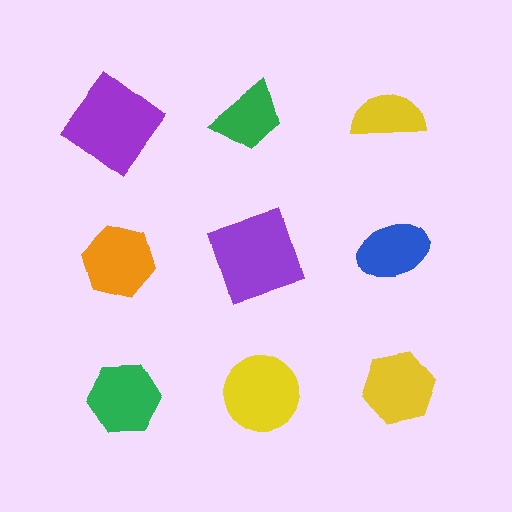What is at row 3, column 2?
A yellow circle.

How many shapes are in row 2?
3 shapes.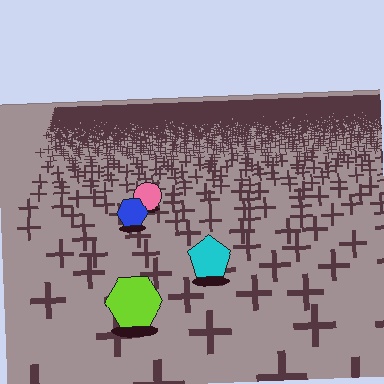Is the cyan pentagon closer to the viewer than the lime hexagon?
No. The lime hexagon is closer — you can tell from the texture gradient: the ground texture is coarser near it.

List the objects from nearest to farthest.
From nearest to farthest: the lime hexagon, the cyan pentagon, the blue hexagon, the pink circle.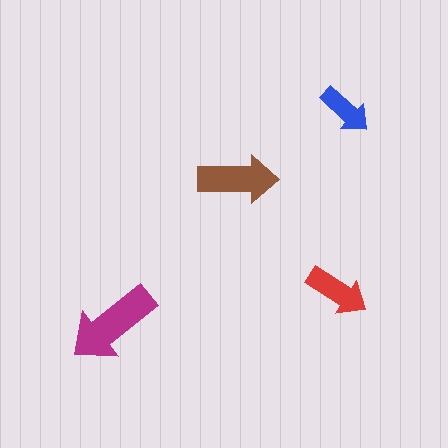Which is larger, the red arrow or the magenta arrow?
The magenta one.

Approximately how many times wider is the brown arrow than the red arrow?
About 1.5 times wider.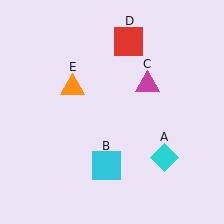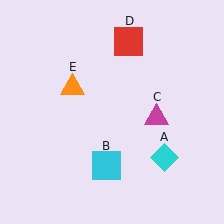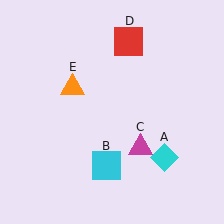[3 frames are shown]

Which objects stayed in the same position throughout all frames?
Cyan diamond (object A) and cyan square (object B) and red square (object D) and orange triangle (object E) remained stationary.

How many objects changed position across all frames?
1 object changed position: magenta triangle (object C).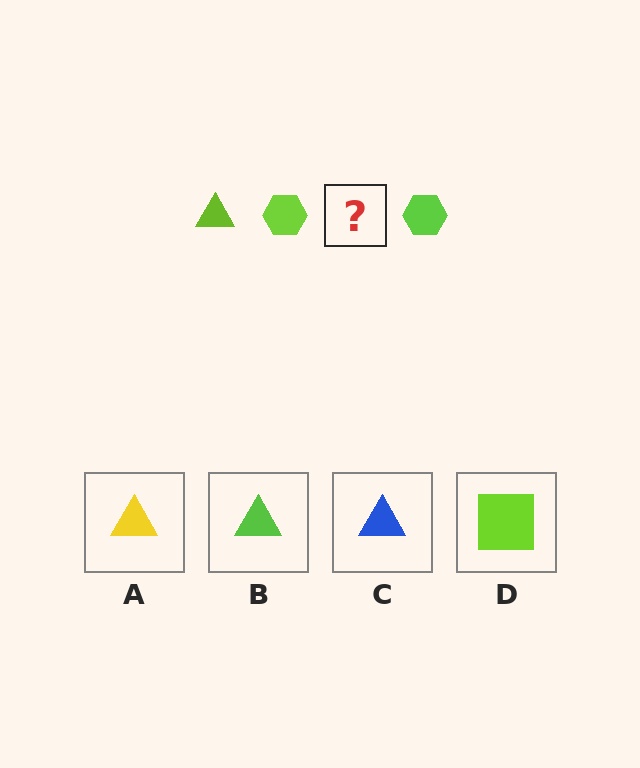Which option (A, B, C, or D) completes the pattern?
B.